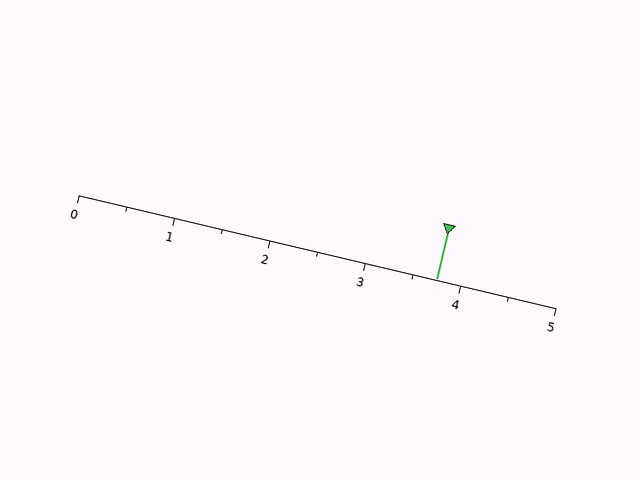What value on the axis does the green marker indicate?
The marker indicates approximately 3.8.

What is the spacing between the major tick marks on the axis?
The major ticks are spaced 1 apart.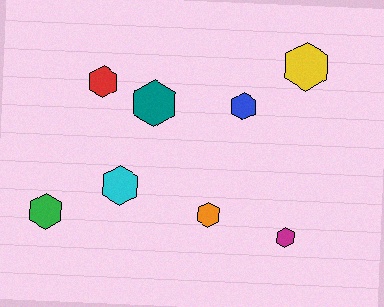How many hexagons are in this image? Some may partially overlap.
There are 8 hexagons.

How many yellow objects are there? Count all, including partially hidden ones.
There is 1 yellow object.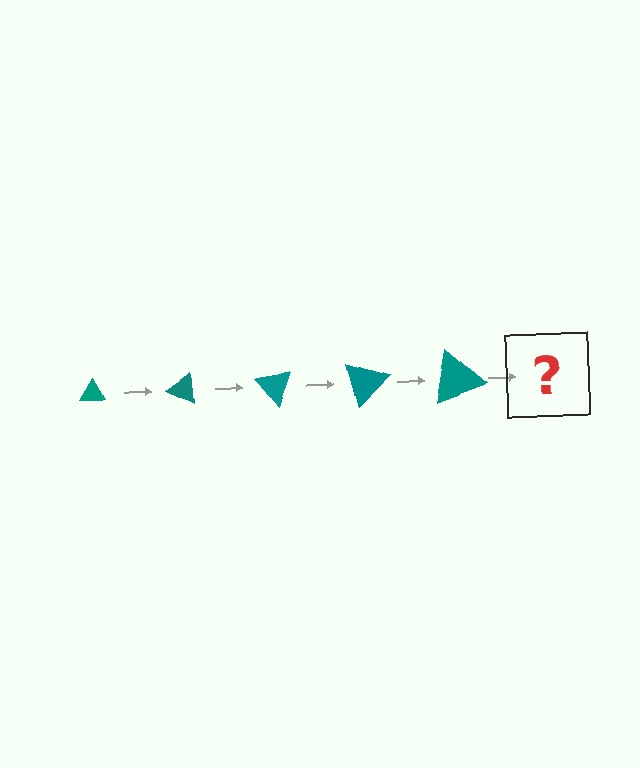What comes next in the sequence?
The next element should be a triangle, larger than the previous one and rotated 125 degrees from the start.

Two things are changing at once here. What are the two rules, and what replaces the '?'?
The two rules are that the triangle grows larger each step and it rotates 25 degrees each step. The '?' should be a triangle, larger than the previous one and rotated 125 degrees from the start.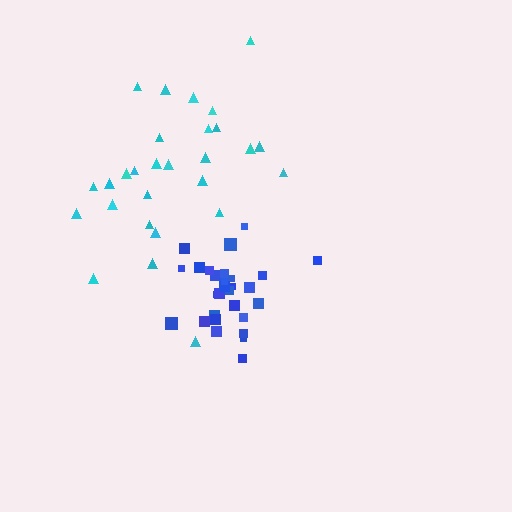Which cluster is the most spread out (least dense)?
Cyan.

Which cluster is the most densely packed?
Blue.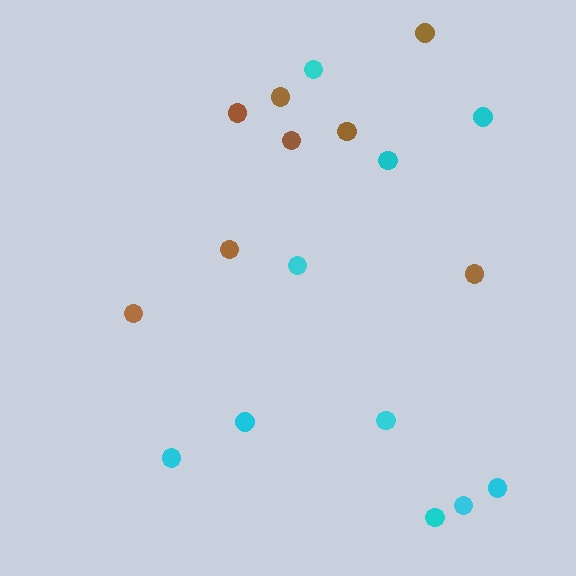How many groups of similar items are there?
There are 2 groups: one group of cyan circles (10) and one group of brown circles (8).